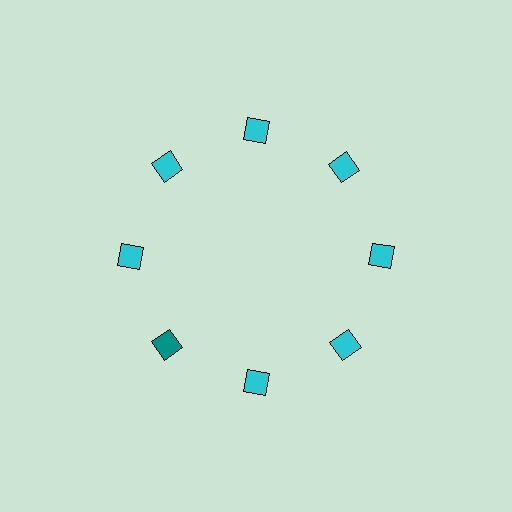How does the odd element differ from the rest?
It has a different color: teal instead of cyan.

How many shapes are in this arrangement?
There are 8 shapes arranged in a ring pattern.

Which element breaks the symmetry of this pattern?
The teal diamond at roughly the 8 o'clock position breaks the symmetry. All other shapes are cyan diamonds.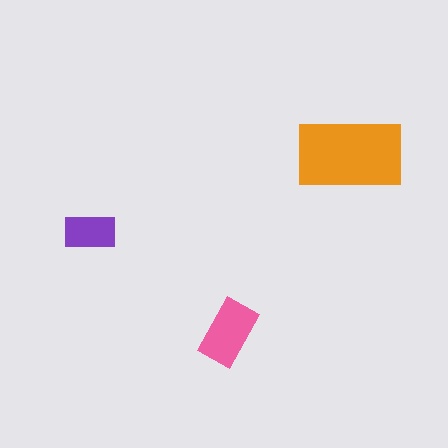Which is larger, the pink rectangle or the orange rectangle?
The orange one.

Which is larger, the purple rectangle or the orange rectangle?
The orange one.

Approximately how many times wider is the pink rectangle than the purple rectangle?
About 1.5 times wider.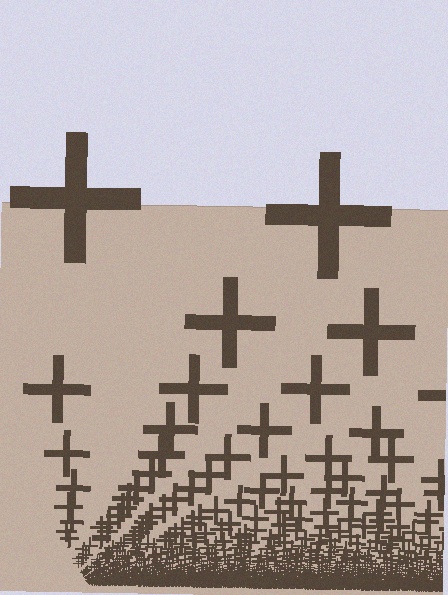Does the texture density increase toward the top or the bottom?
Density increases toward the bottom.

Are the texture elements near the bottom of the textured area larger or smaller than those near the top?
Smaller. The gradient is inverted — elements near the bottom are smaller and denser.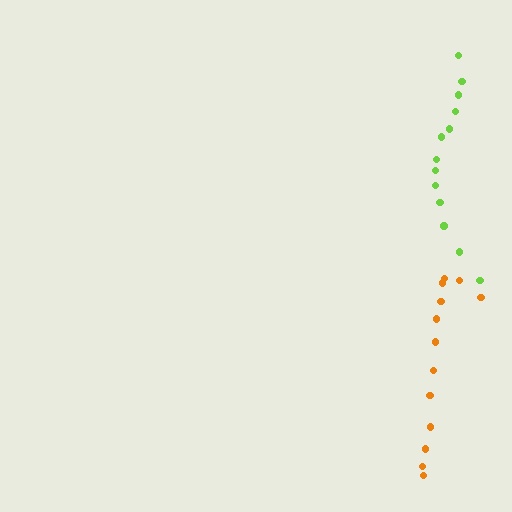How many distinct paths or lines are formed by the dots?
There are 2 distinct paths.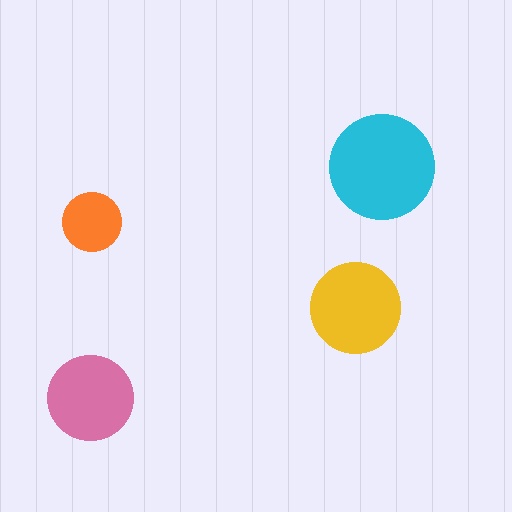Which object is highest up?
The cyan circle is topmost.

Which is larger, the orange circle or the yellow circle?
The yellow one.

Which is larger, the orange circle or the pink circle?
The pink one.